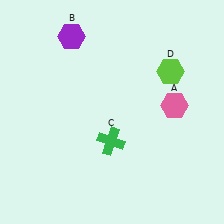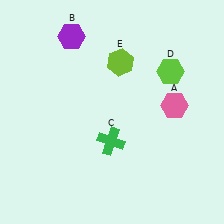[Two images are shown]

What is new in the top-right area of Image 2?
A lime hexagon (E) was added in the top-right area of Image 2.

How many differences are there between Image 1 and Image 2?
There is 1 difference between the two images.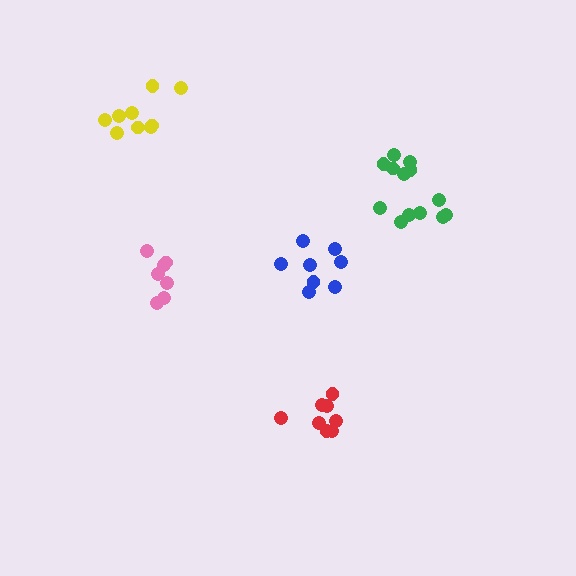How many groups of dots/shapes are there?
There are 5 groups.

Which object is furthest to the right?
The green cluster is rightmost.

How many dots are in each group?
Group 1: 8 dots, Group 2: 7 dots, Group 3: 13 dots, Group 4: 9 dots, Group 5: 8 dots (45 total).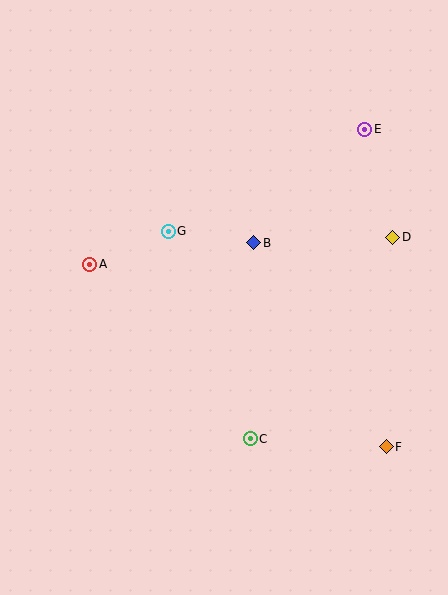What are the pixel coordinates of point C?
Point C is at (250, 439).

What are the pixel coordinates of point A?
Point A is at (90, 264).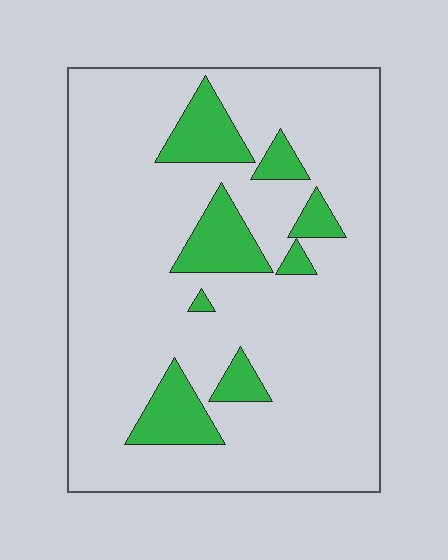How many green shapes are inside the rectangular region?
8.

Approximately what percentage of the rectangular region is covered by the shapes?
Approximately 15%.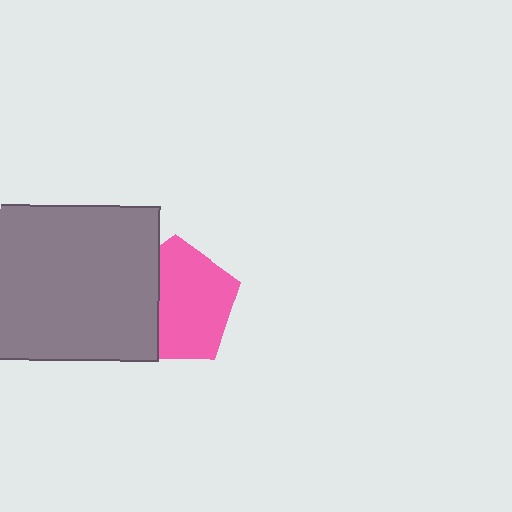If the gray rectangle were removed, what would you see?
You would see the complete pink pentagon.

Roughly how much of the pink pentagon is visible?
Most of it is visible (roughly 67%).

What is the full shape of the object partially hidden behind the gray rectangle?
The partially hidden object is a pink pentagon.